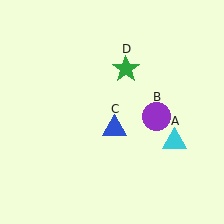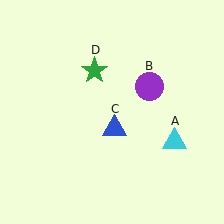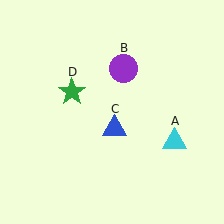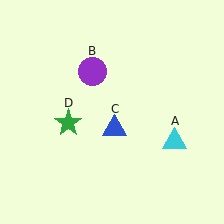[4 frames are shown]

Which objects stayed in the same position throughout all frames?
Cyan triangle (object A) and blue triangle (object C) remained stationary.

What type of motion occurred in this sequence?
The purple circle (object B), green star (object D) rotated counterclockwise around the center of the scene.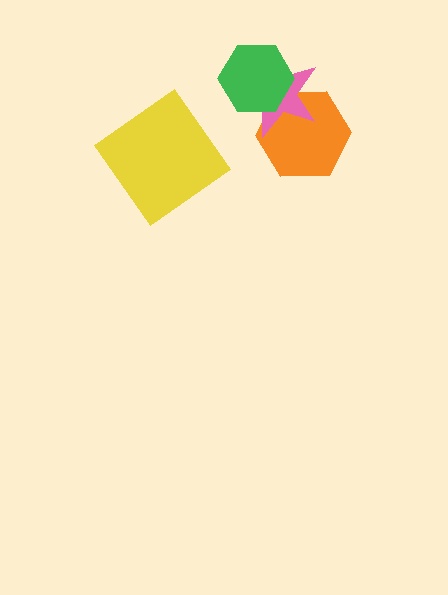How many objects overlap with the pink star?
2 objects overlap with the pink star.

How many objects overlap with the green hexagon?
2 objects overlap with the green hexagon.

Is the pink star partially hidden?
Yes, it is partially covered by another shape.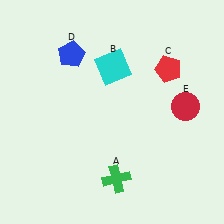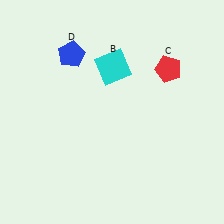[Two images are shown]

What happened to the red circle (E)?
The red circle (E) was removed in Image 2. It was in the top-right area of Image 1.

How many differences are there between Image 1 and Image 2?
There are 2 differences between the two images.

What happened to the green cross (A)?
The green cross (A) was removed in Image 2. It was in the bottom-right area of Image 1.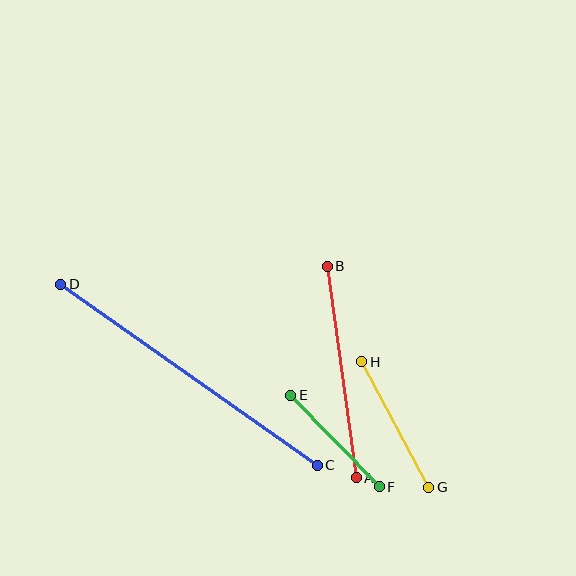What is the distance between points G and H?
The distance is approximately 142 pixels.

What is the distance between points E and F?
The distance is approximately 127 pixels.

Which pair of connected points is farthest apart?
Points C and D are farthest apart.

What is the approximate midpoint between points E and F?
The midpoint is at approximately (335, 441) pixels.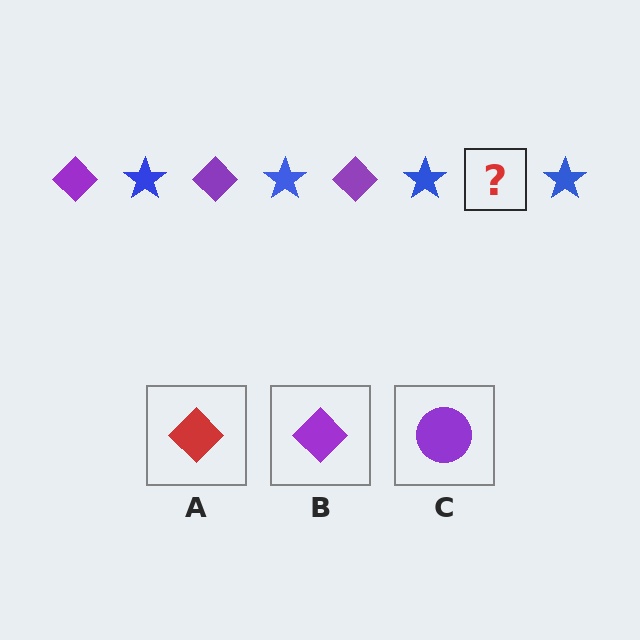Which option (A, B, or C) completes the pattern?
B.